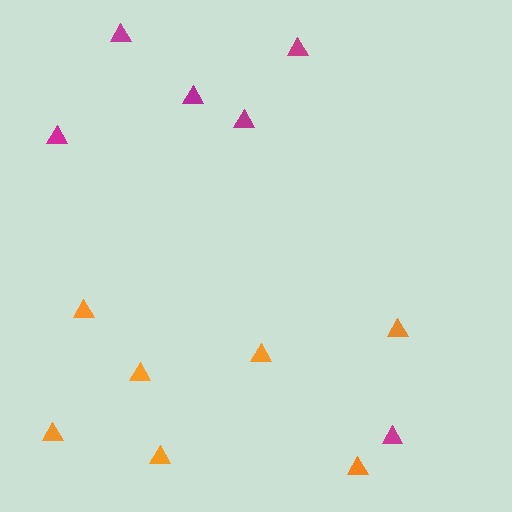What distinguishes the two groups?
There are 2 groups: one group of orange triangles (7) and one group of magenta triangles (6).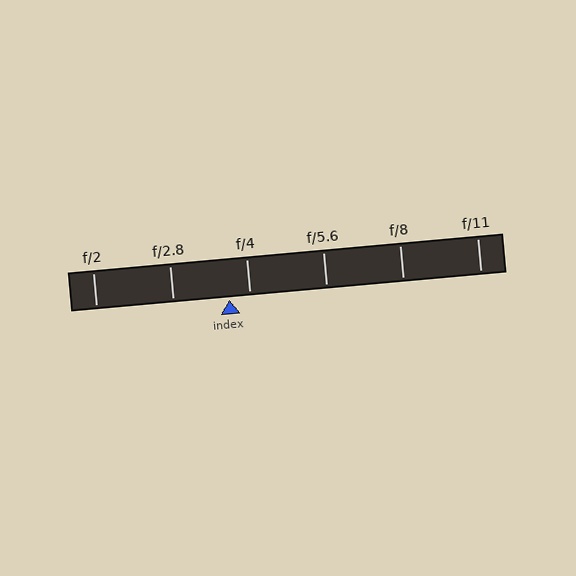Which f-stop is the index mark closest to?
The index mark is closest to f/4.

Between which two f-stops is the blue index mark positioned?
The index mark is between f/2.8 and f/4.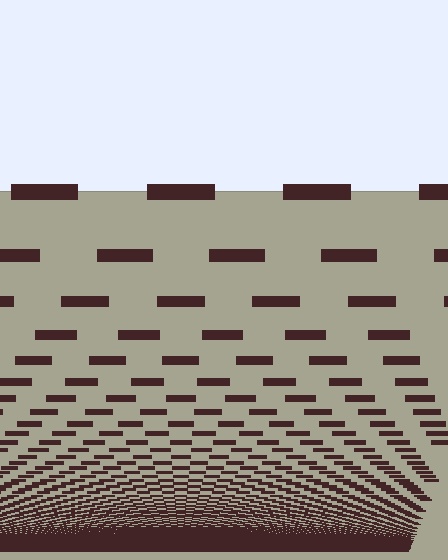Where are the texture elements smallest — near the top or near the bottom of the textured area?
Near the bottom.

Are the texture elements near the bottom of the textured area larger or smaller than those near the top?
Smaller. The gradient is inverted — elements near the bottom are smaller and denser.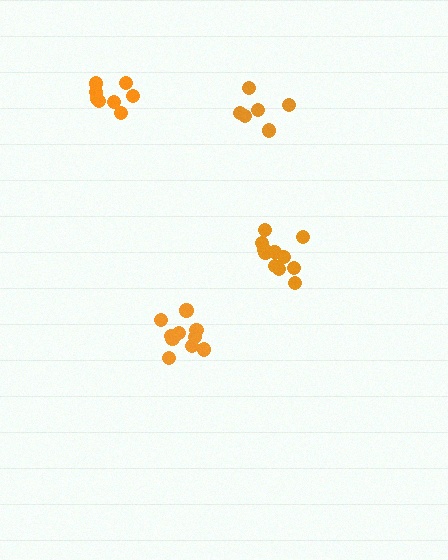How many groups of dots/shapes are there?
There are 4 groups.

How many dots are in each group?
Group 1: 10 dots, Group 2: 11 dots, Group 3: 8 dots, Group 4: 6 dots (35 total).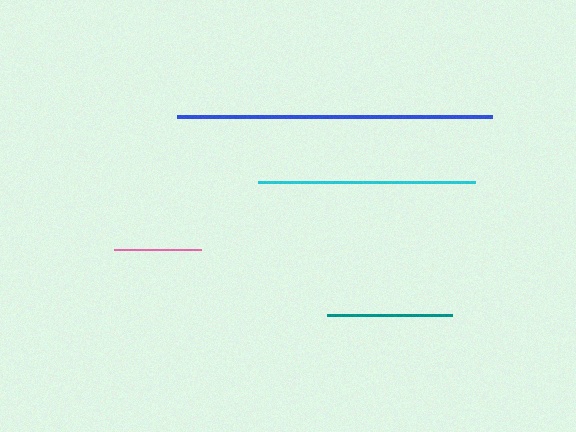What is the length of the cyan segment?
The cyan segment is approximately 217 pixels long.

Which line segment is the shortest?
The pink line is the shortest at approximately 87 pixels.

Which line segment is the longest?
The blue line is the longest at approximately 315 pixels.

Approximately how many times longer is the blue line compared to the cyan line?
The blue line is approximately 1.5 times the length of the cyan line.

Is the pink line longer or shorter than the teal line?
The teal line is longer than the pink line.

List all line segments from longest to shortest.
From longest to shortest: blue, cyan, teal, pink.